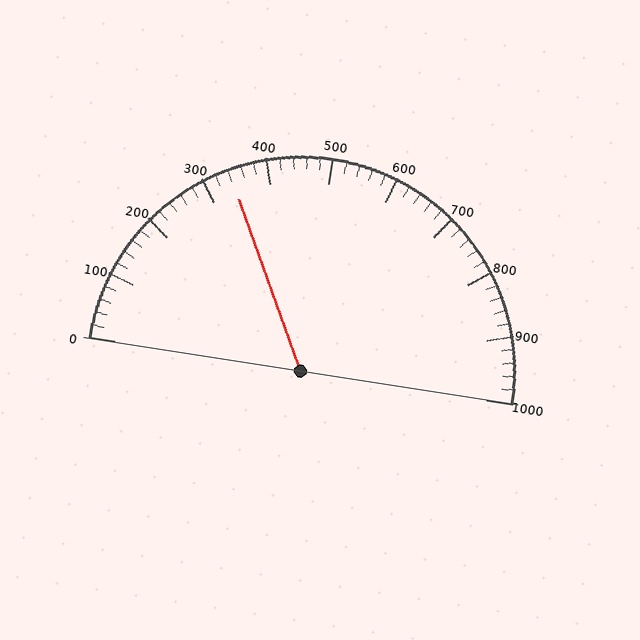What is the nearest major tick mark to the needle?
The nearest major tick mark is 300.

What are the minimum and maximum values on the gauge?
The gauge ranges from 0 to 1000.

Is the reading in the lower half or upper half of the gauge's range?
The reading is in the lower half of the range (0 to 1000).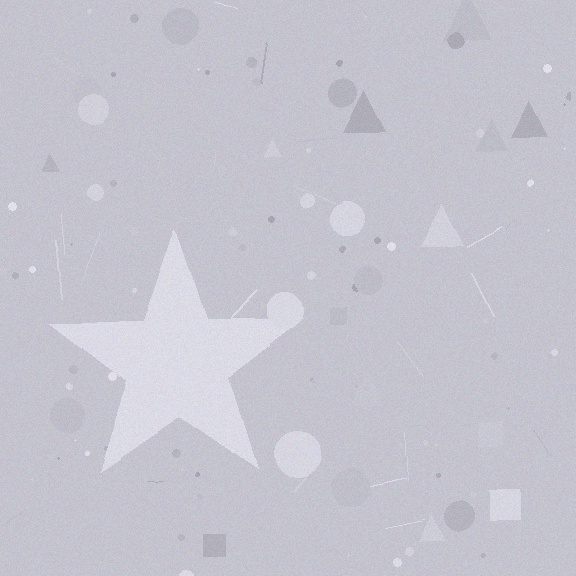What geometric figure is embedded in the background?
A star is embedded in the background.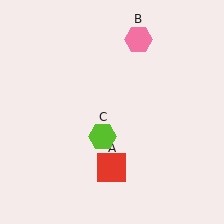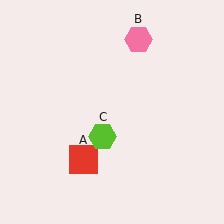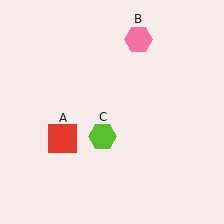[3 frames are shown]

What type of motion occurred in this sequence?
The red square (object A) rotated clockwise around the center of the scene.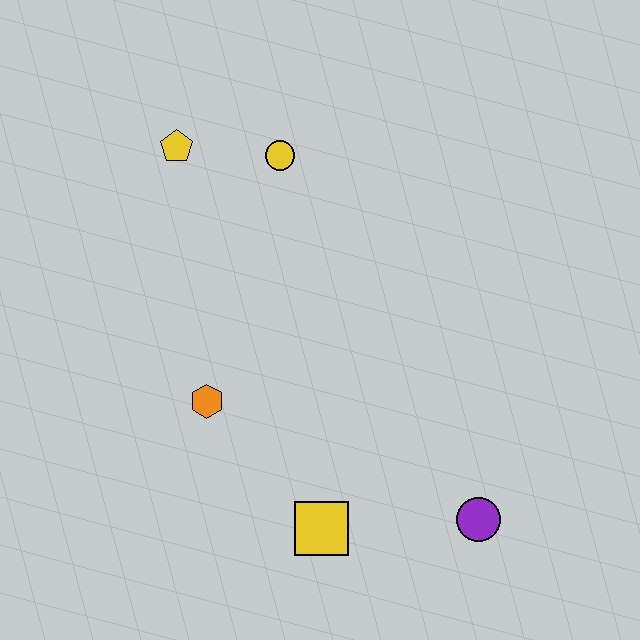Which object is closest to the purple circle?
The yellow square is closest to the purple circle.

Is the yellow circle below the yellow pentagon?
Yes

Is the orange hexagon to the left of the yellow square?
Yes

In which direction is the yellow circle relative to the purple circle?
The yellow circle is above the purple circle.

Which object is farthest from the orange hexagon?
The purple circle is farthest from the orange hexagon.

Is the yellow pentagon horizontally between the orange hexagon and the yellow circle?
No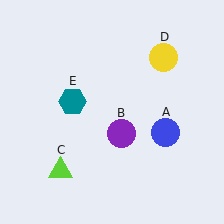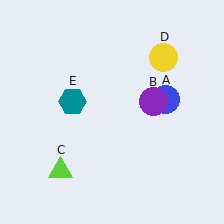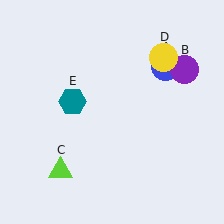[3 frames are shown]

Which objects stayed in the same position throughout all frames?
Lime triangle (object C) and yellow circle (object D) and teal hexagon (object E) remained stationary.